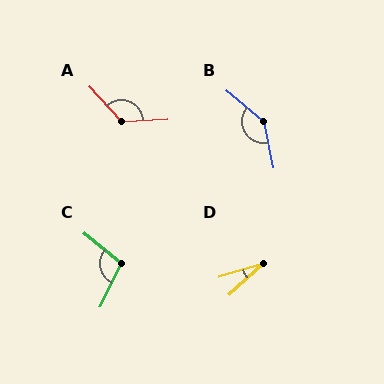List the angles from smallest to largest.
D (25°), C (103°), A (129°), B (142°).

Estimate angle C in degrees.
Approximately 103 degrees.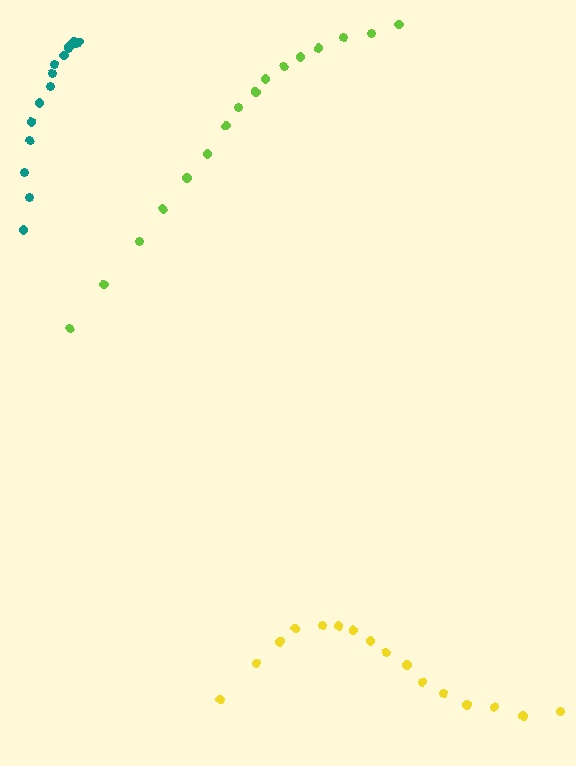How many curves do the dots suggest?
There are 3 distinct paths.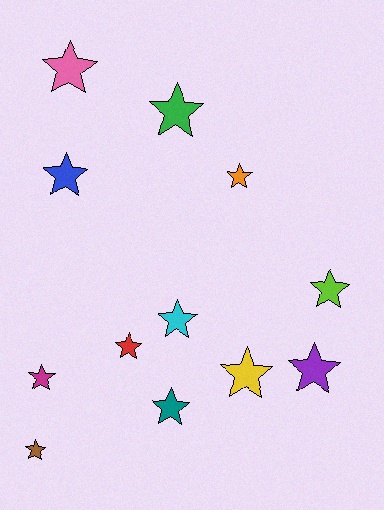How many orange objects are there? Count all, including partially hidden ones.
There is 1 orange object.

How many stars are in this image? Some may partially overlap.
There are 12 stars.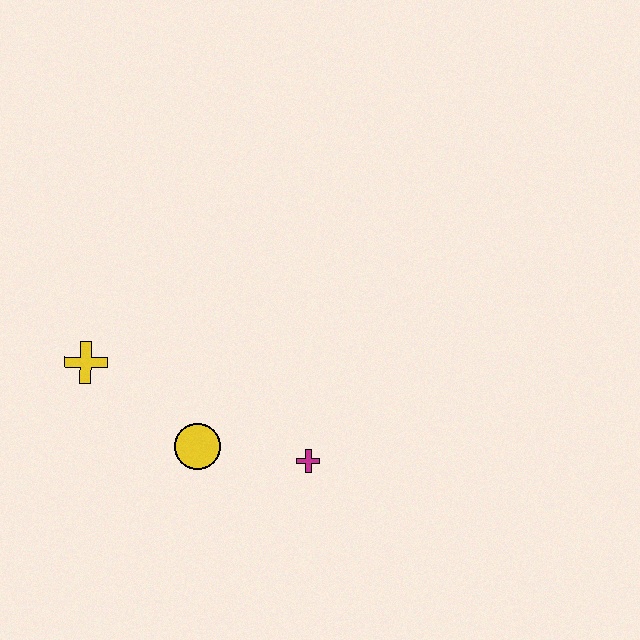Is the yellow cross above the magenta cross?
Yes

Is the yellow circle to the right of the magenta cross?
No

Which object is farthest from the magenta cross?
The yellow cross is farthest from the magenta cross.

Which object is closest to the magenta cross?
The yellow circle is closest to the magenta cross.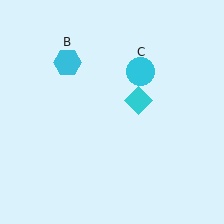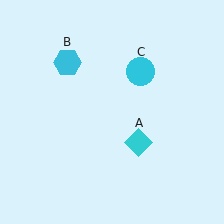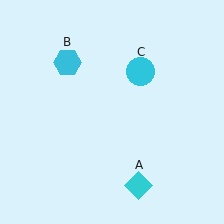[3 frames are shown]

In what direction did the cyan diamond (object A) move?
The cyan diamond (object A) moved down.